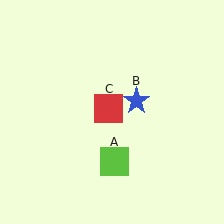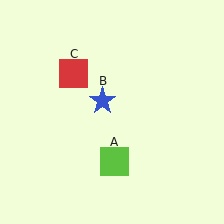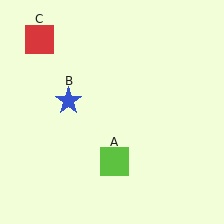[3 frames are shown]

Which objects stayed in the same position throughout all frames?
Lime square (object A) remained stationary.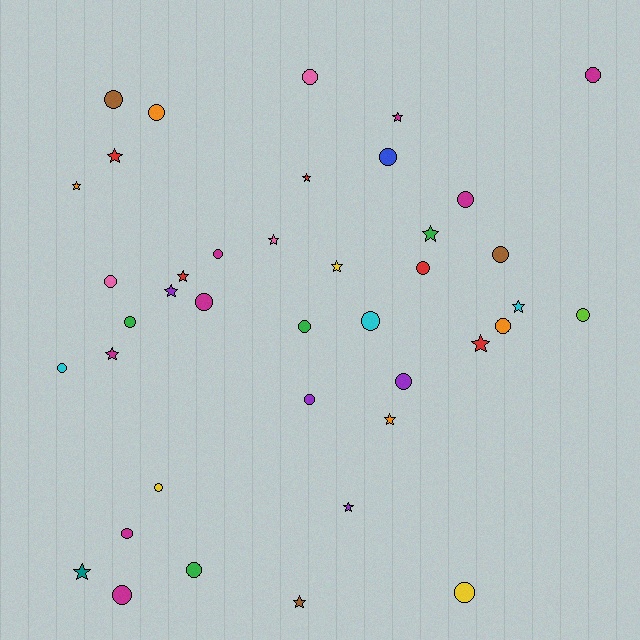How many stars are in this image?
There are 16 stars.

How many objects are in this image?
There are 40 objects.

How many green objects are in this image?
There are 4 green objects.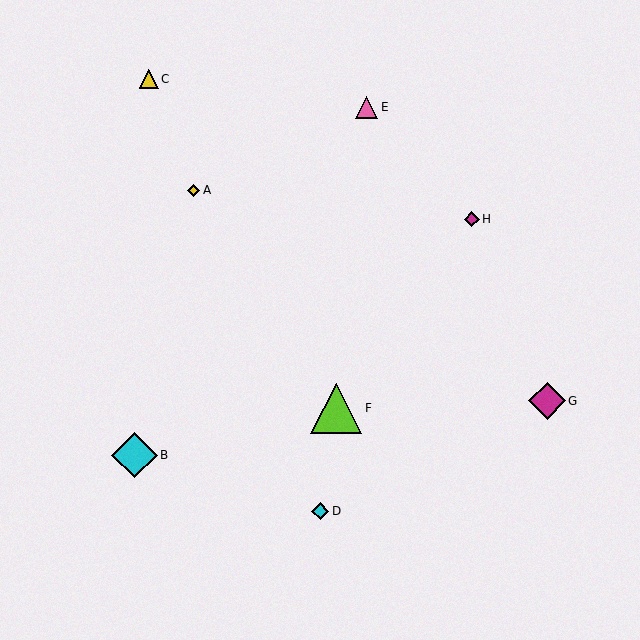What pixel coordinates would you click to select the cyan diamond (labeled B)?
Click at (134, 455) to select the cyan diamond B.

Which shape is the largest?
The lime triangle (labeled F) is the largest.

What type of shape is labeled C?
Shape C is a yellow triangle.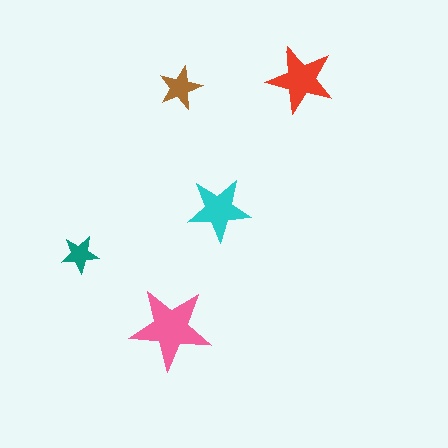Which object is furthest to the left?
The teal star is leftmost.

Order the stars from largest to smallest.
the pink one, the red one, the cyan one, the brown one, the teal one.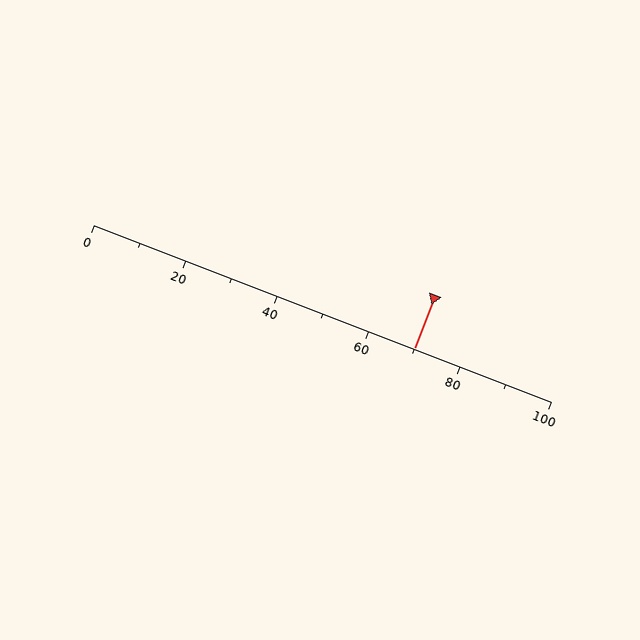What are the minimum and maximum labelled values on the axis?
The axis runs from 0 to 100.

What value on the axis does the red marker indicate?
The marker indicates approximately 70.